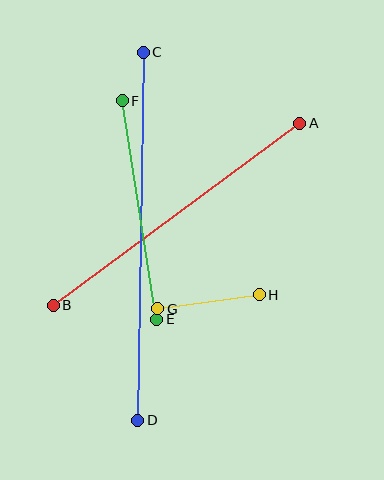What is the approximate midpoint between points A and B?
The midpoint is at approximately (176, 214) pixels.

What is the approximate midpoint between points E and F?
The midpoint is at approximately (140, 210) pixels.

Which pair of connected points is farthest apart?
Points C and D are farthest apart.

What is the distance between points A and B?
The distance is approximately 306 pixels.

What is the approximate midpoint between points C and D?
The midpoint is at approximately (141, 236) pixels.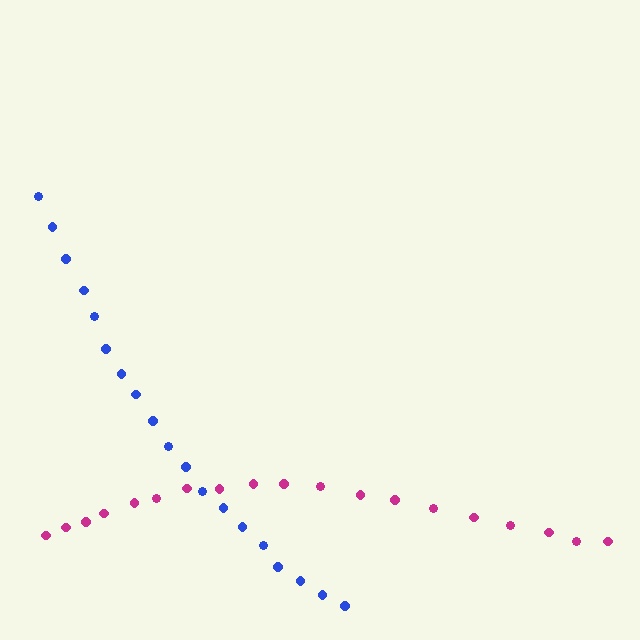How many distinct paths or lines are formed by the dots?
There are 2 distinct paths.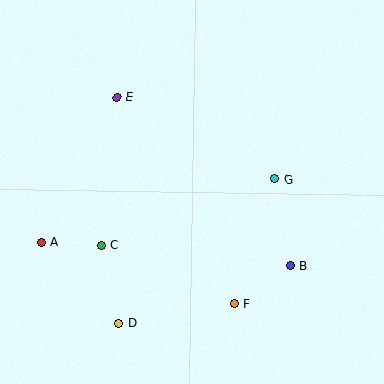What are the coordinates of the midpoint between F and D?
The midpoint between F and D is at (176, 313).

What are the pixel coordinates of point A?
Point A is at (41, 242).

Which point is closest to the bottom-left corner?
Point D is closest to the bottom-left corner.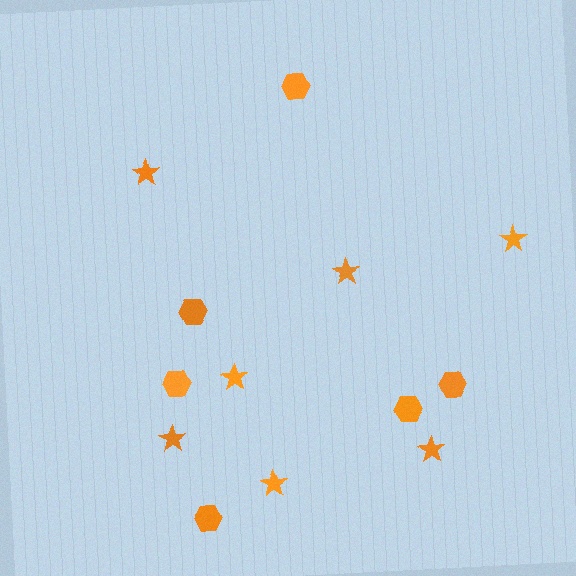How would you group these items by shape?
There are 2 groups: one group of hexagons (6) and one group of stars (7).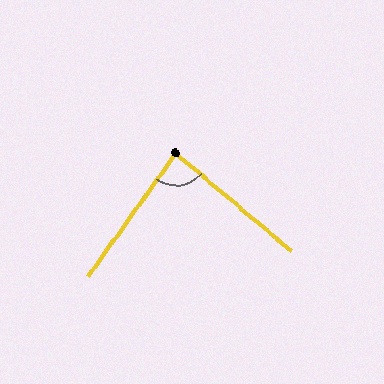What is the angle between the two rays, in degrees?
Approximately 85 degrees.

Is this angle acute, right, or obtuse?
It is approximately a right angle.